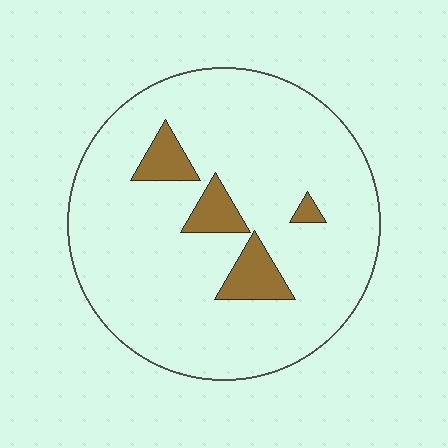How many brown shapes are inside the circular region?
4.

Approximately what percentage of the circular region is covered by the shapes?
Approximately 10%.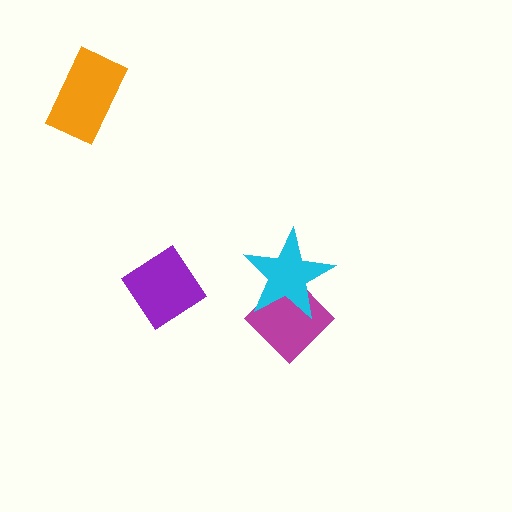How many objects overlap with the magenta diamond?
1 object overlaps with the magenta diamond.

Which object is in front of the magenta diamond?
The cyan star is in front of the magenta diamond.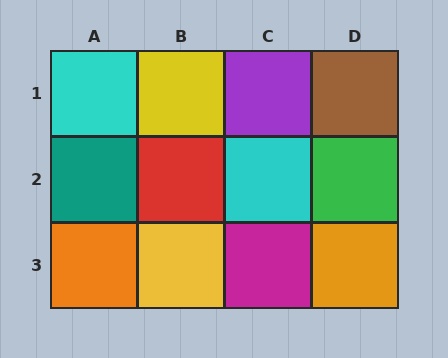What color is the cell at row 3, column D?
Orange.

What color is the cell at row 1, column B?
Yellow.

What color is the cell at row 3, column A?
Orange.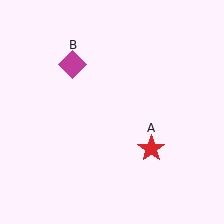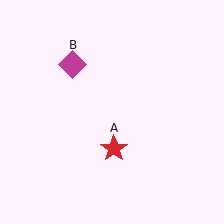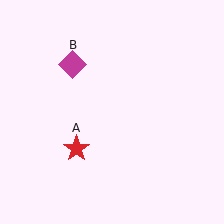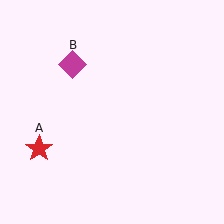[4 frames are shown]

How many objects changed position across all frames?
1 object changed position: red star (object A).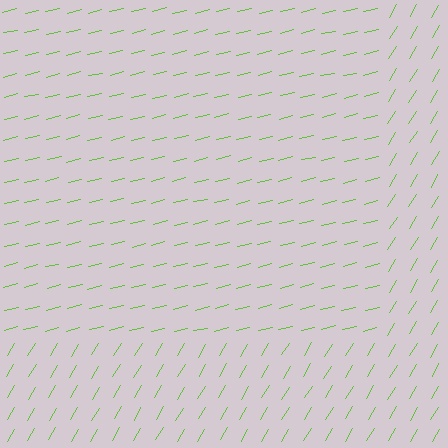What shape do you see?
I see a rectangle.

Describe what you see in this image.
The image is filled with small lime line segments. A rectangle region in the image has lines oriented differently from the surrounding lines, creating a visible texture boundary.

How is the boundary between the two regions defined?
The boundary is defined purely by a change in line orientation (approximately 45 degrees difference). All lines are the same color and thickness.